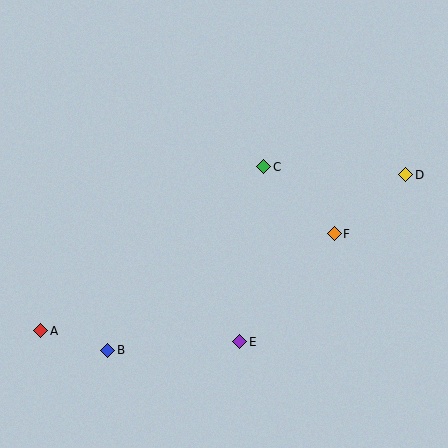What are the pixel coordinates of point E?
Point E is at (240, 342).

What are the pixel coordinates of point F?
Point F is at (334, 234).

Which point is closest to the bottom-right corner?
Point E is closest to the bottom-right corner.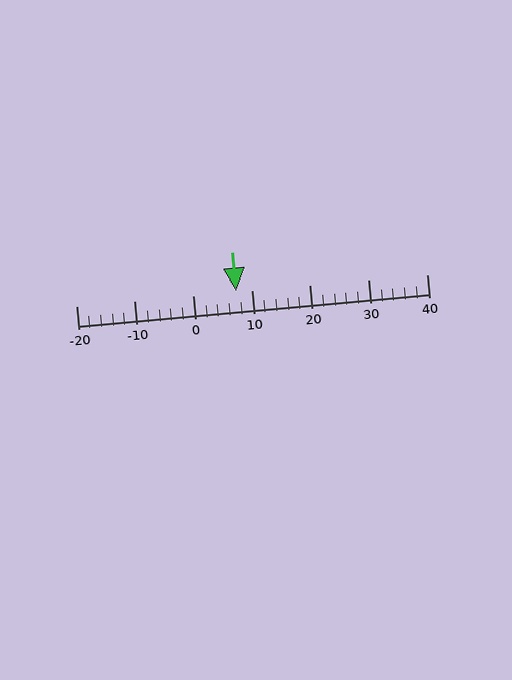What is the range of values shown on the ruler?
The ruler shows values from -20 to 40.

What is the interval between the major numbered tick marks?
The major tick marks are spaced 10 units apart.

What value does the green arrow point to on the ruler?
The green arrow points to approximately 7.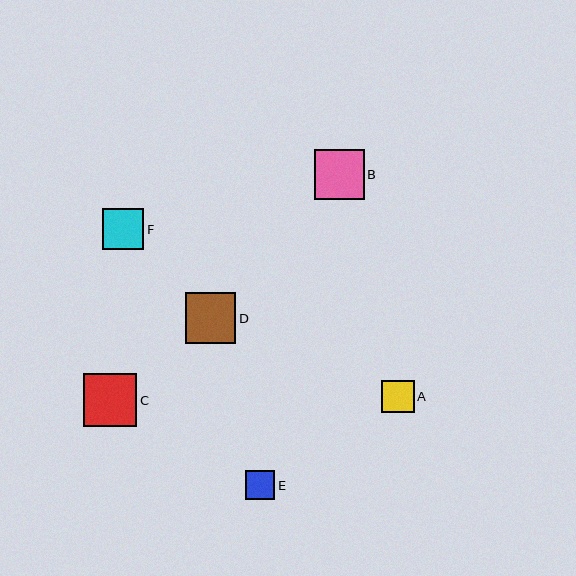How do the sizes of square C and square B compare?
Square C and square B are approximately the same size.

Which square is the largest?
Square C is the largest with a size of approximately 53 pixels.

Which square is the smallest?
Square E is the smallest with a size of approximately 29 pixels.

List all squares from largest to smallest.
From largest to smallest: C, D, B, F, A, E.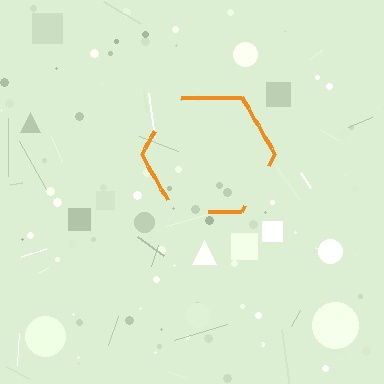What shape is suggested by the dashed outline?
The dashed outline suggests a hexagon.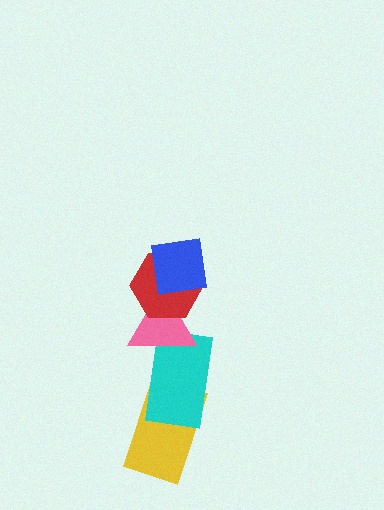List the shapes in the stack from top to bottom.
From top to bottom: the blue square, the red hexagon, the pink triangle, the cyan rectangle, the yellow rectangle.